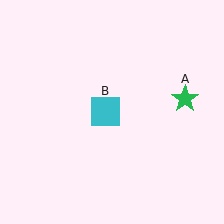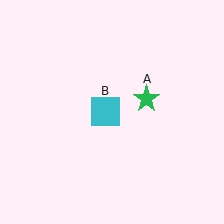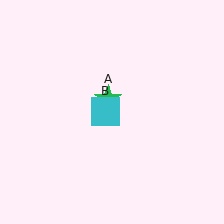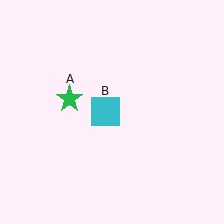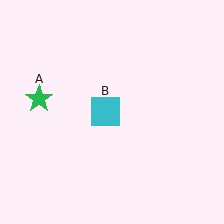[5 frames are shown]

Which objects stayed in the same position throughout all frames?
Cyan square (object B) remained stationary.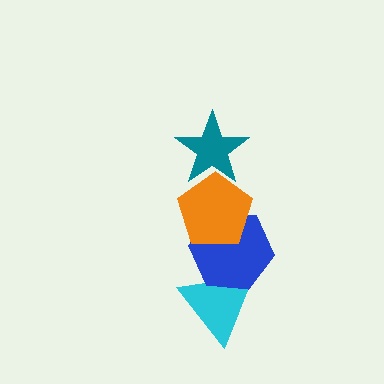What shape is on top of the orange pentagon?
The teal star is on top of the orange pentagon.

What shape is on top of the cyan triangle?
The blue hexagon is on top of the cyan triangle.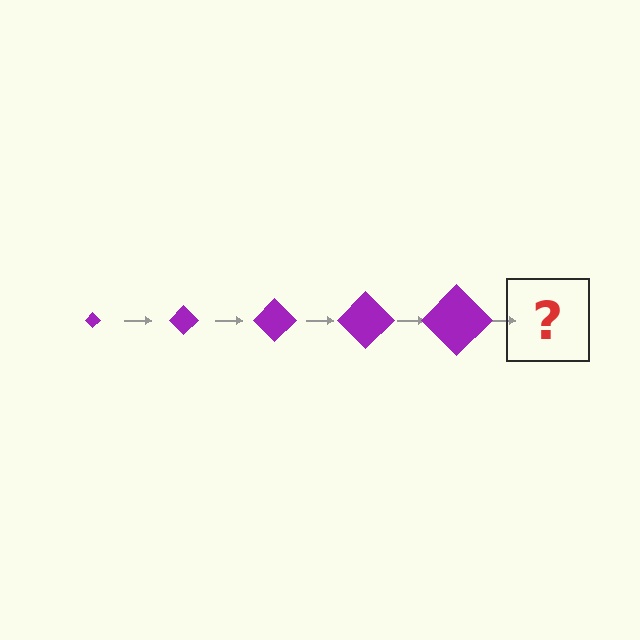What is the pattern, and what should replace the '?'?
The pattern is that the diamond gets progressively larger each step. The '?' should be a purple diamond, larger than the previous one.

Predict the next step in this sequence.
The next step is a purple diamond, larger than the previous one.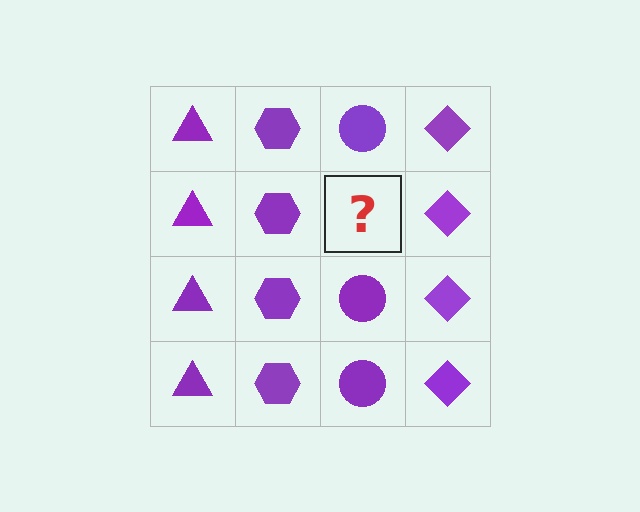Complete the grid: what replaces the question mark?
The question mark should be replaced with a purple circle.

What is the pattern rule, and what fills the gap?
The rule is that each column has a consistent shape. The gap should be filled with a purple circle.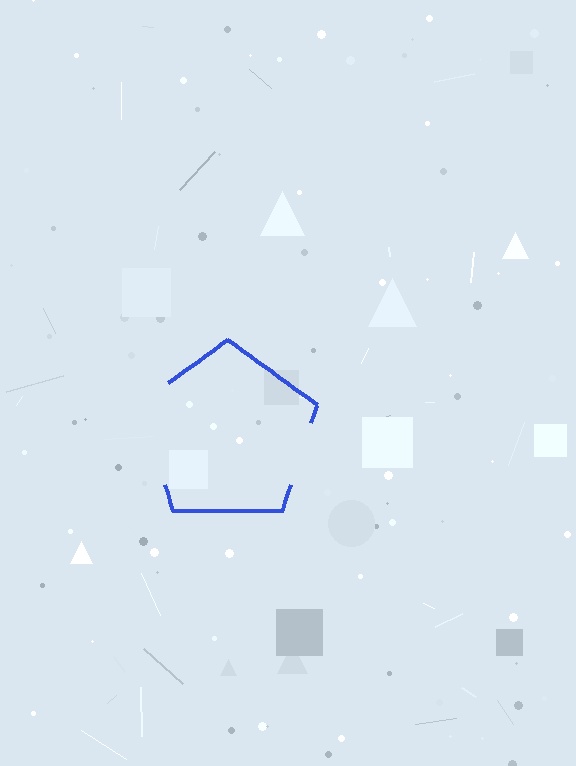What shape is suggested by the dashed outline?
The dashed outline suggests a pentagon.